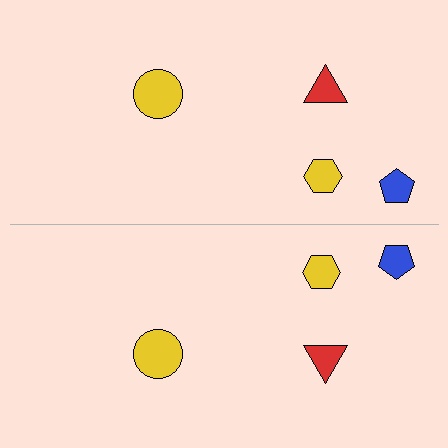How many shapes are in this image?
There are 8 shapes in this image.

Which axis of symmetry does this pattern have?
The pattern has a horizontal axis of symmetry running through the center of the image.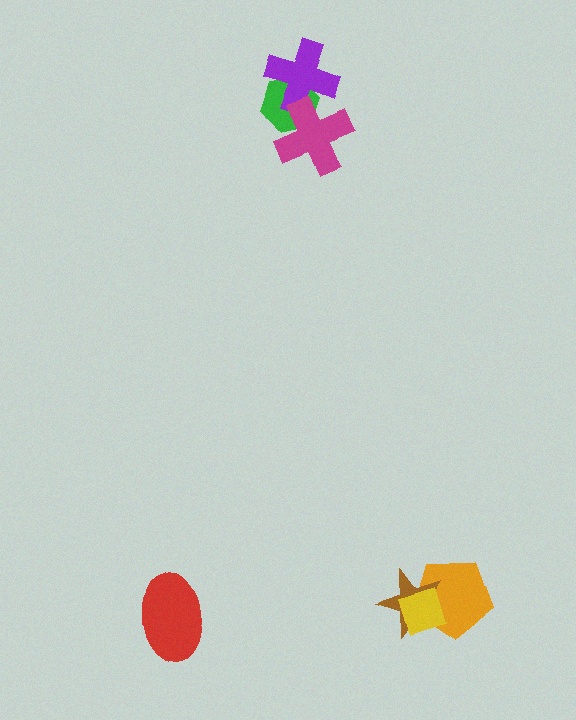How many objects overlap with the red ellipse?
0 objects overlap with the red ellipse.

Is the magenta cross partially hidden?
No, no other shape covers it.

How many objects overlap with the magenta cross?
2 objects overlap with the magenta cross.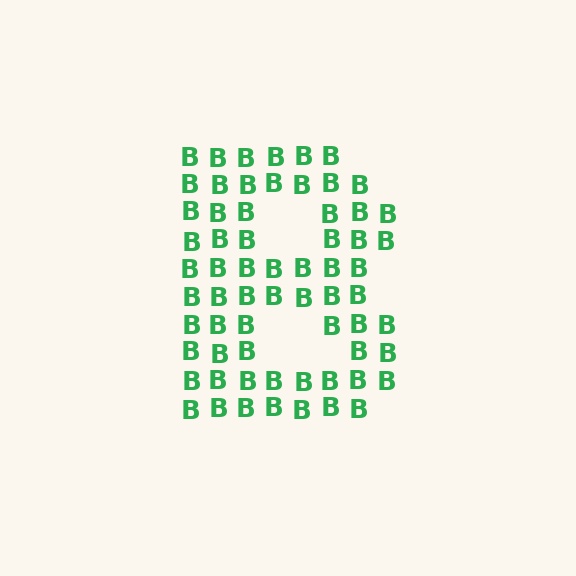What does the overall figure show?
The overall figure shows the letter B.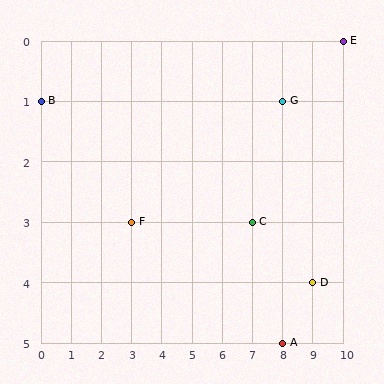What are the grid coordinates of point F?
Point F is at grid coordinates (3, 3).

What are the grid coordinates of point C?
Point C is at grid coordinates (7, 3).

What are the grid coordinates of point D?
Point D is at grid coordinates (9, 4).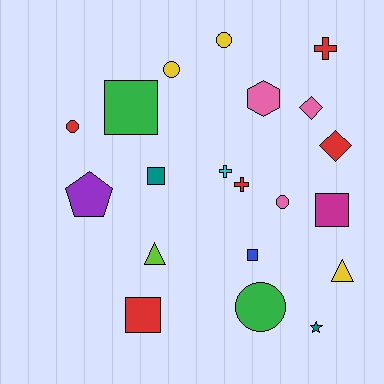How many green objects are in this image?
There are 2 green objects.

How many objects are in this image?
There are 20 objects.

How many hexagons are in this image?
There is 1 hexagon.